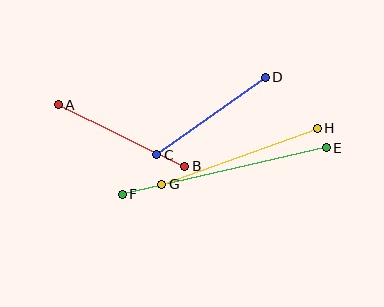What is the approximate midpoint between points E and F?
The midpoint is at approximately (224, 171) pixels.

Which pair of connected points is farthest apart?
Points E and F are farthest apart.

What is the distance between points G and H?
The distance is approximately 165 pixels.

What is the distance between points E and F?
The distance is approximately 209 pixels.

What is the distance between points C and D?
The distance is approximately 133 pixels.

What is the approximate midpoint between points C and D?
The midpoint is at approximately (211, 116) pixels.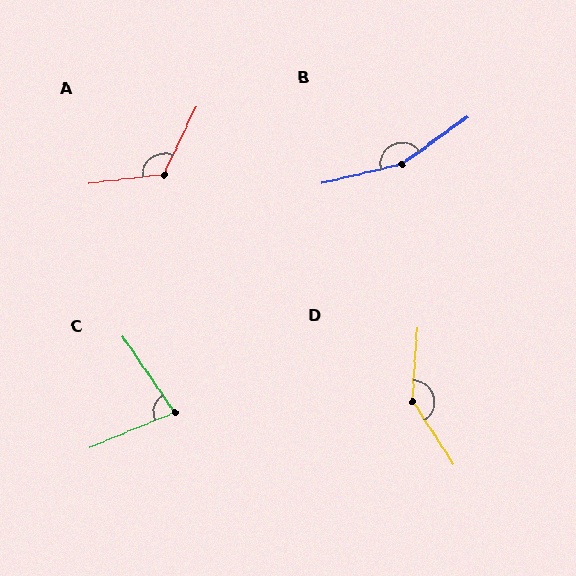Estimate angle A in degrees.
Approximately 122 degrees.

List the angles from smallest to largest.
C (79°), A (122°), D (142°), B (159°).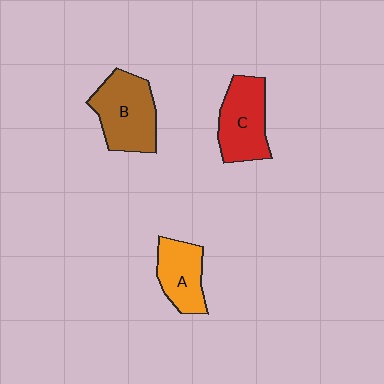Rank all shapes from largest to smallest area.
From largest to smallest: B (brown), C (red), A (orange).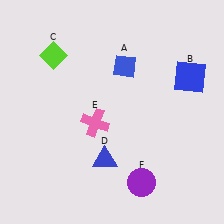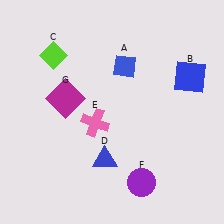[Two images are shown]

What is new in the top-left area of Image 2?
A magenta square (G) was added in the top-left area of Image 2.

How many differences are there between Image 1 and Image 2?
There is 1 difference between the two images.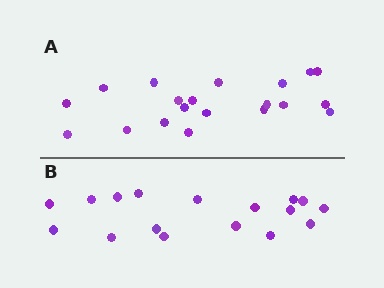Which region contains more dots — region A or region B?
Region A (the top region) has more dots.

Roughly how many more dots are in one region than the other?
Region A has just a few more — roughly 2 or 3 more dots than region B.